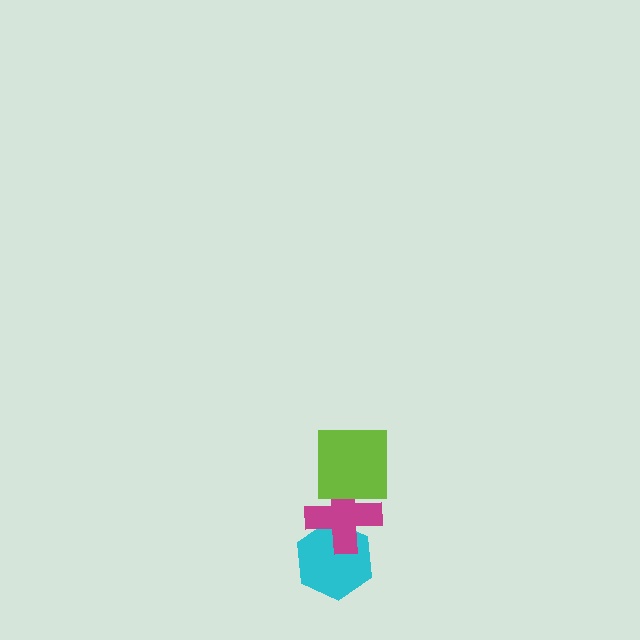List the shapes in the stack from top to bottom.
From top to bottom: the lime square, the magenta cross, the cyan hexagon.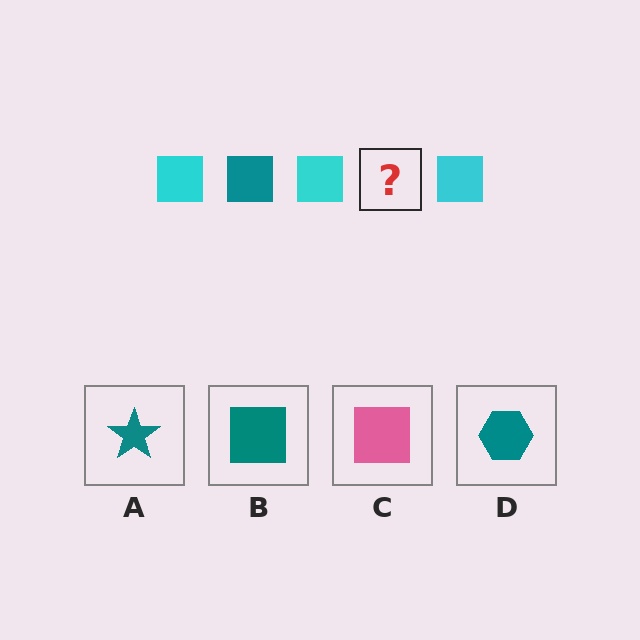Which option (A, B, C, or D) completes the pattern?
B.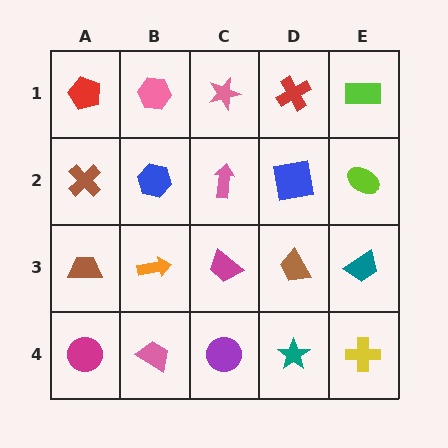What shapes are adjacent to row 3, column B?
A blue hexagon (row 2, column B), a pink trapezoid (row 4, column B), a brown trapezoid (row 3, column A), a magenta trapezoid (row 3, column C).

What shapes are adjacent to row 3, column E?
A lime ellipse (row 2, column E), a yellow cross (row 4, column E), a brown trapezoid (row 3, column D).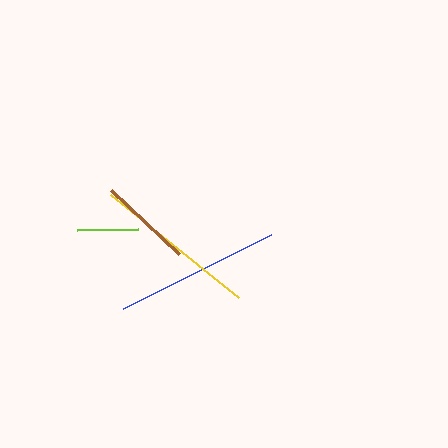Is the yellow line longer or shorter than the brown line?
The yellow line is longer than the brown line.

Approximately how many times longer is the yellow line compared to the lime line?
The yellow line is approximately 2.7 times the length of the lime line.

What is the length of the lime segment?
The lime segment is approximately 61 pixels long.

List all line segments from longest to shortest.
From longest to shortest: blue, yellow, brown, lime.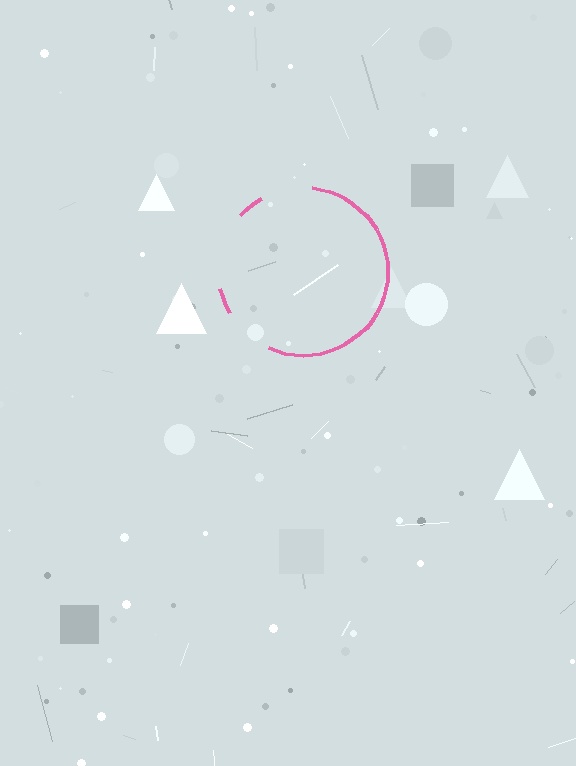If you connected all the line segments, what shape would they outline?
They would outline a circle.